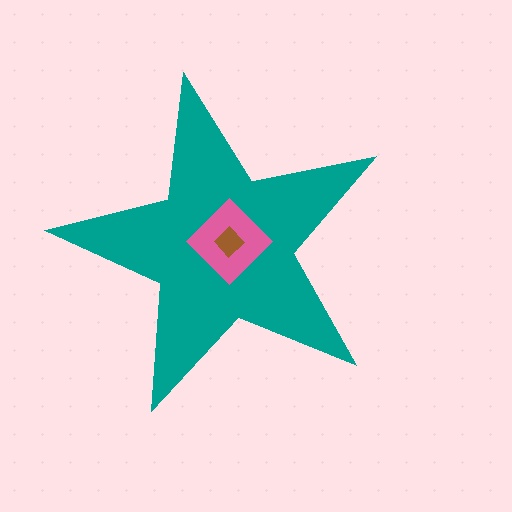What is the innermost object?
The brown diamond.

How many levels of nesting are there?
3.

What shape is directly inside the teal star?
The pink diamond.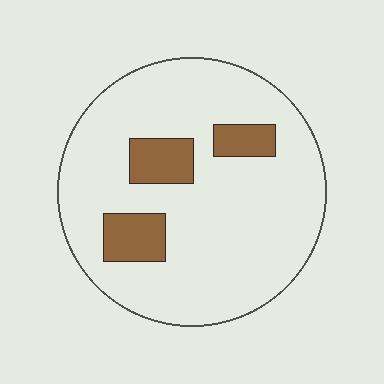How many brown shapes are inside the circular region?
3.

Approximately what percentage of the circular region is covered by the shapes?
Approximately 15%.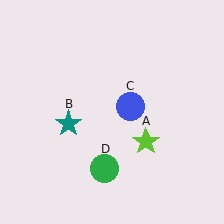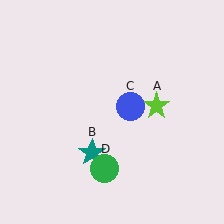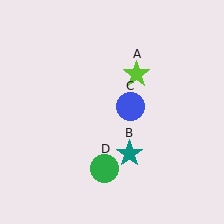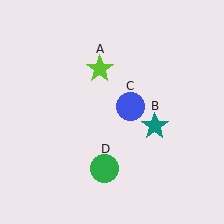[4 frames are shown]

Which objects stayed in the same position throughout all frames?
Blue circle (object C) and green circle (object D) remained stationary.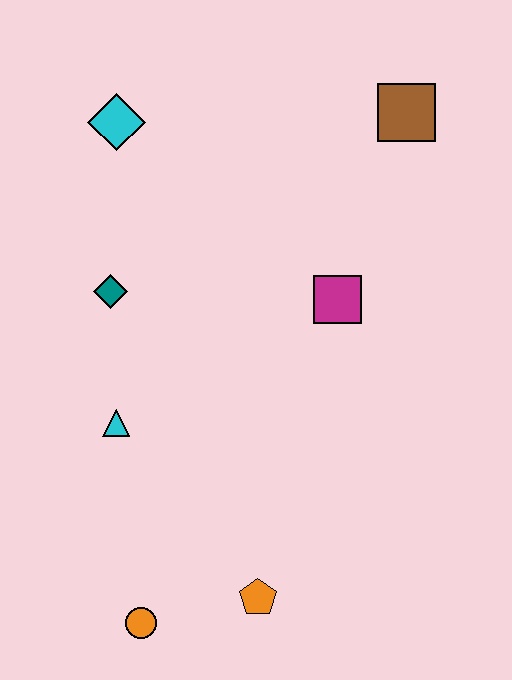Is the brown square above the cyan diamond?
Yes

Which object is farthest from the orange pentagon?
The brown square is farthest from the orange pentagon.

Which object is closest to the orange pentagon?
The orange circle is closest to the orange pentagon.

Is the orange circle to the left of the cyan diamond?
No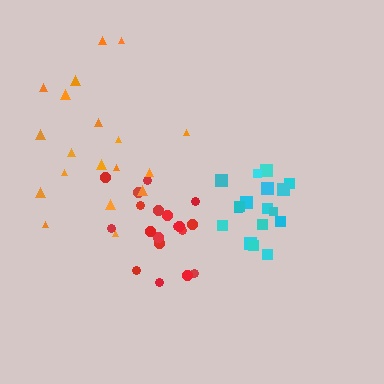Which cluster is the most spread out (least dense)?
Orange.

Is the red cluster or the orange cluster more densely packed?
Red.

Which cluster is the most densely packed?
Red.